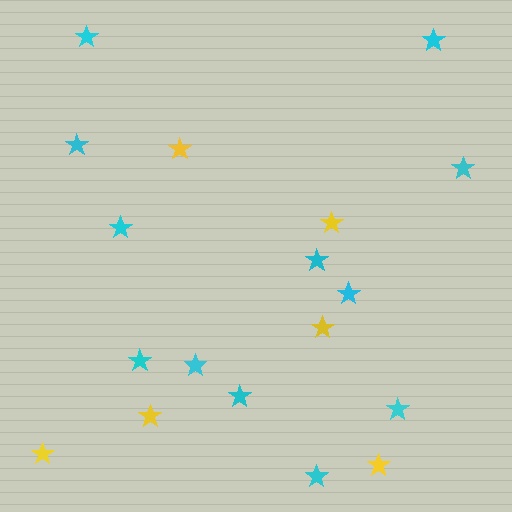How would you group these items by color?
There are 2 groups: one group of yellow stars (6) and one group of cyan stars (12).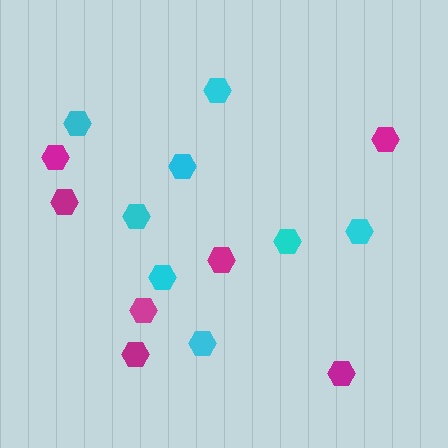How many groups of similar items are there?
There are 2 groups: one group of cyan hexagons (8) and one group of magenta hexagons (7).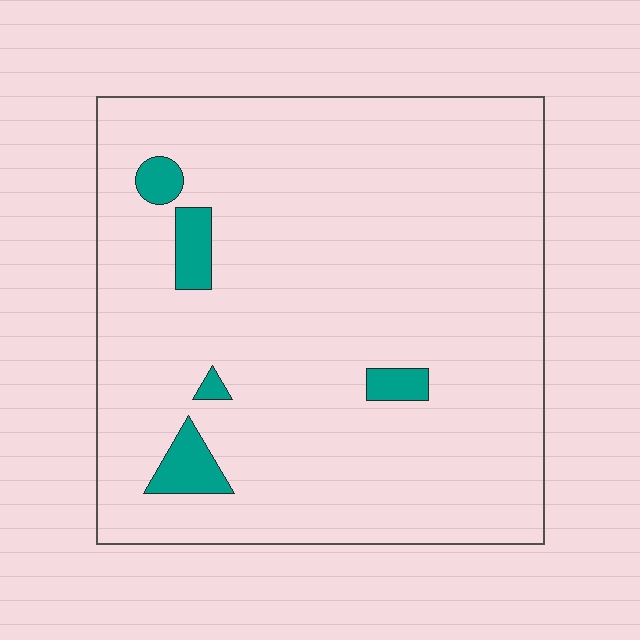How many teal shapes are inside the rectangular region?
5.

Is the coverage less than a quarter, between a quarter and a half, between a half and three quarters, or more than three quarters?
Less than a quarter.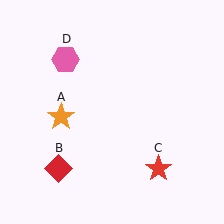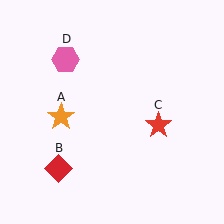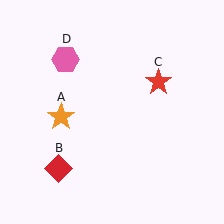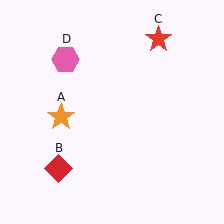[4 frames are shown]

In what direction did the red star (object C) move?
The red star (object C) moved up.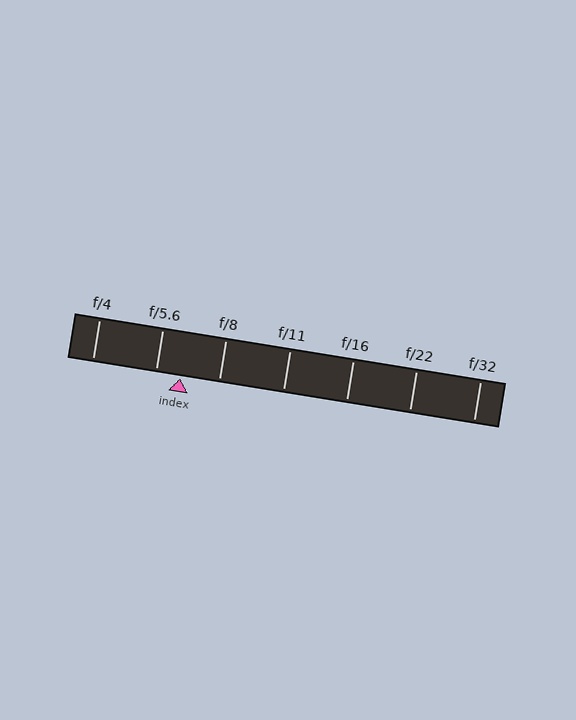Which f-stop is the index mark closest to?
The index mark is closest to f/5.6.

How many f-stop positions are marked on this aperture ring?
There are 7 f-stop positions marked.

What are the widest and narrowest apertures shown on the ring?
The widest aperture shown is f/4 and the narrowest is f/32.